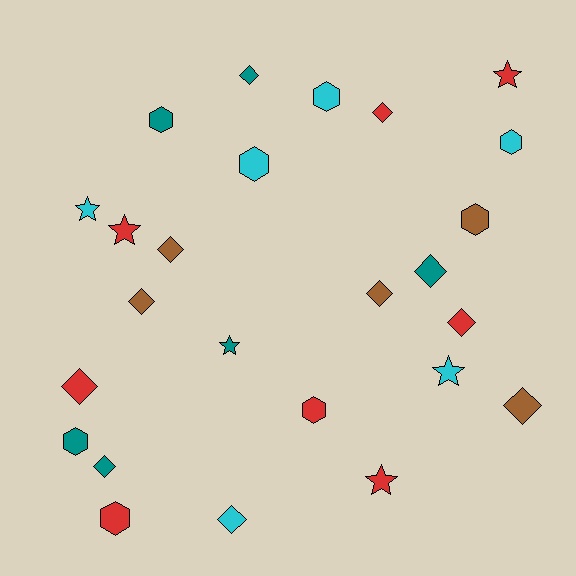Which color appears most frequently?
Red, with 8 objects.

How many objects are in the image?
There are 25 objects.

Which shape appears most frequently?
Diamond, with 11 objects.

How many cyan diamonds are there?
There is 1 cyan diamond.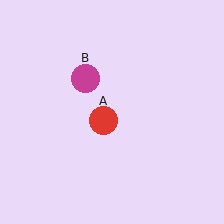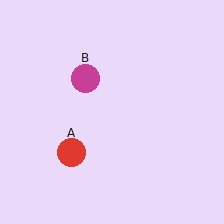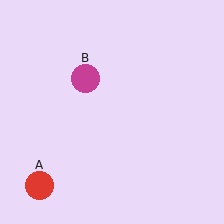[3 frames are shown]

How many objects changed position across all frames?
1 object changed position: red circle (object A).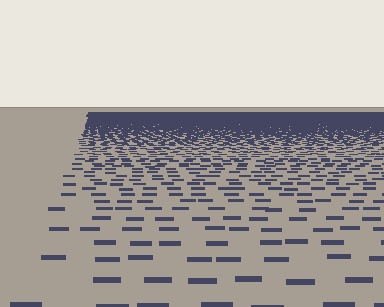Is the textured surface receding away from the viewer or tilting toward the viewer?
The surface is receding away from the viewer. Texture elements get smaller and denser toward the top.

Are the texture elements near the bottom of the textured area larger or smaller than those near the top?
Larger. Near the bottom, elements are closer to the viewer and appear at a bigger on-screen size.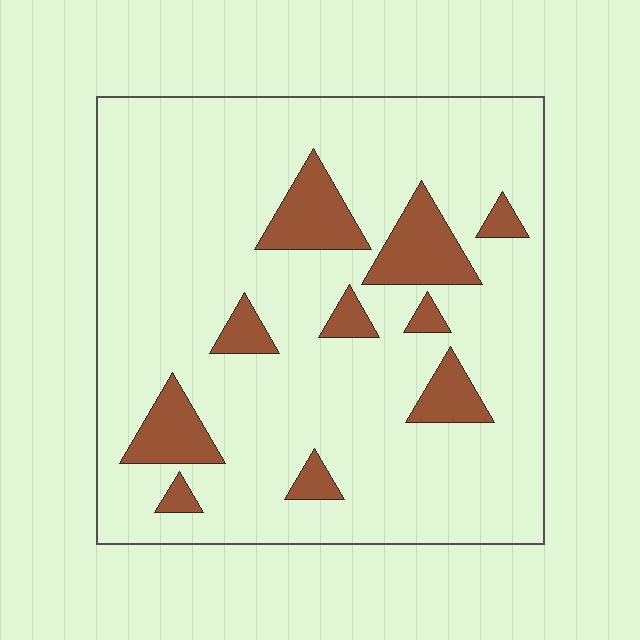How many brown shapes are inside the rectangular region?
10.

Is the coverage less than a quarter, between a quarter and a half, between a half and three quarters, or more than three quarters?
Less than a quarter.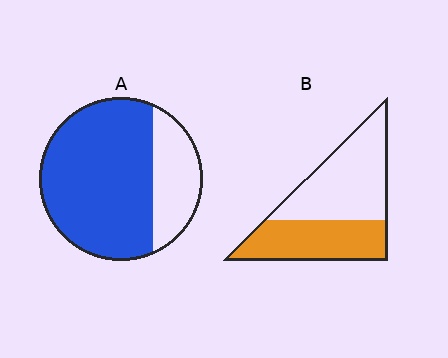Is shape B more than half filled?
No.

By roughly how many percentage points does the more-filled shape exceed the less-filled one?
By roughly 30 percentage points (A over B).